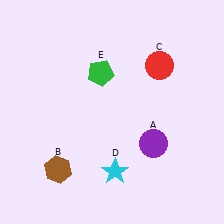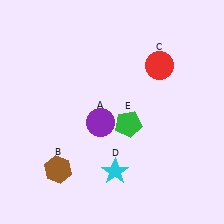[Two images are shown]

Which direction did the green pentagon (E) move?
The green pentagon (E) moved down.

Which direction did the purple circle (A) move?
The purple circle (A) moved left.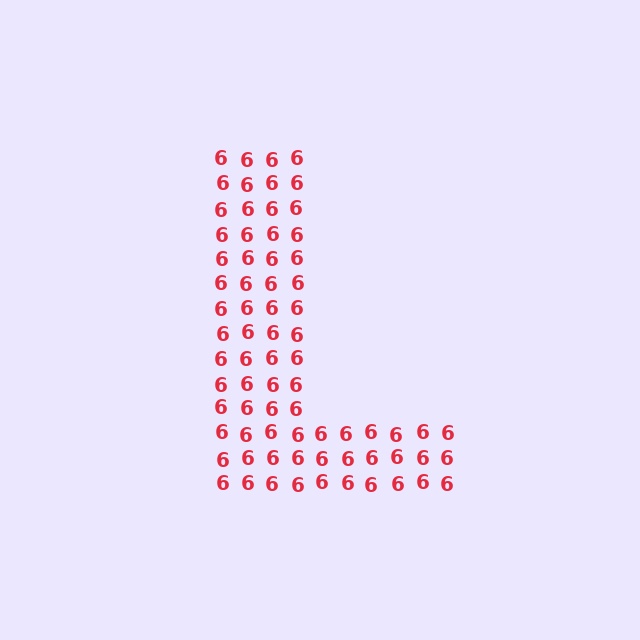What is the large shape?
The large shape is the letter L.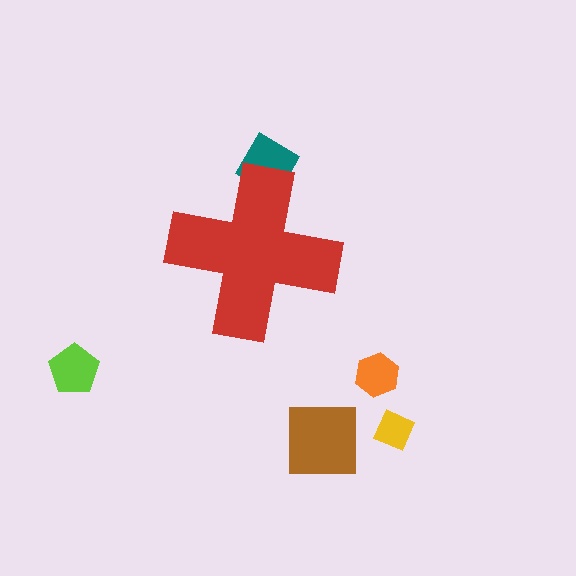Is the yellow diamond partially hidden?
No, the yellow diamond is fully visible.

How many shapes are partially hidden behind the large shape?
1 shape is partially hidden.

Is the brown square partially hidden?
No, the brown square is fully visible.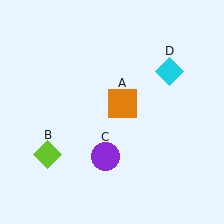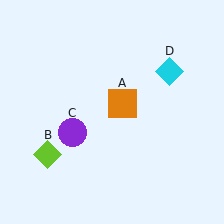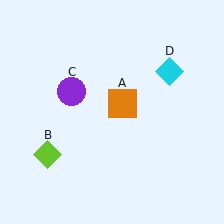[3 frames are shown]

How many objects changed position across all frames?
1 object changed position: purple circle (object C).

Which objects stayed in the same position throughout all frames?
Orange square (object A) and lime diamond (object B) and cyan diamond (object D) remained stationary.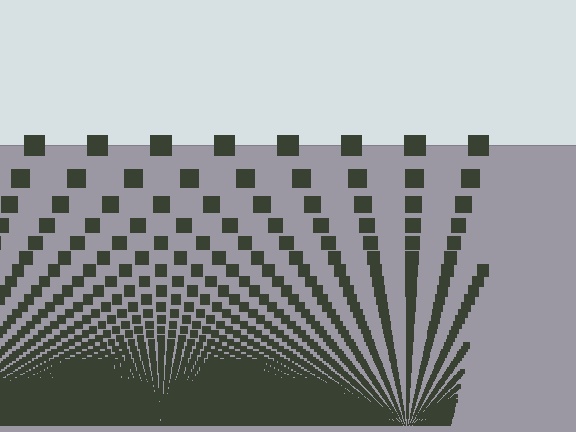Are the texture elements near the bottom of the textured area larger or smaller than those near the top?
Smaller. The gradient is inverted — elements near the bottom are smaller and denser.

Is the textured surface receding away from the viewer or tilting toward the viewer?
The surface appears to tilt toward the viewer. Texture elements get larger and sparser toward the top.